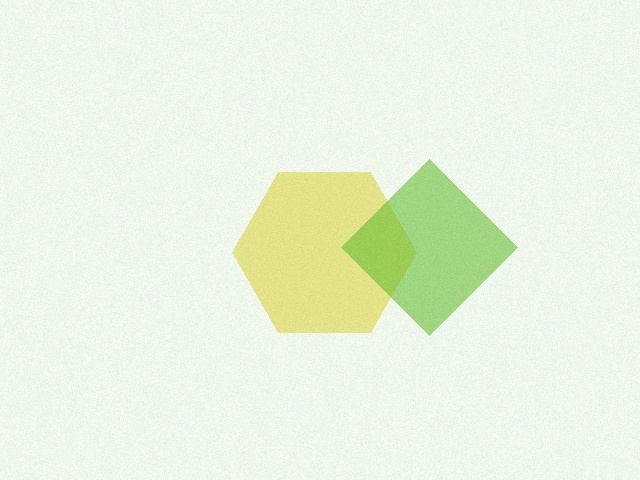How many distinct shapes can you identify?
There are 2 distinct shapes: a yellow hexagon, a lime diamond.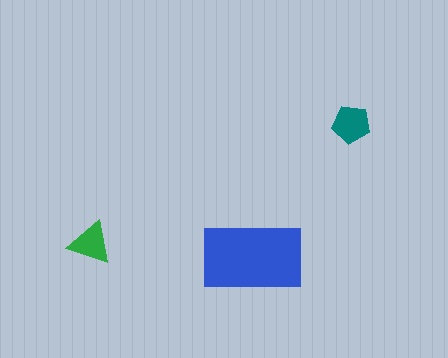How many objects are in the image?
There are 3 objects in the image.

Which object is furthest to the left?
The green triangle is leftmost.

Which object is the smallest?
The green triangle.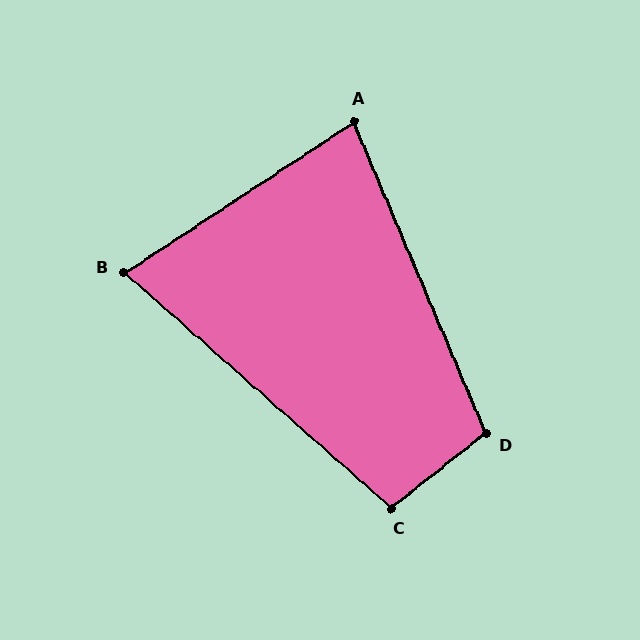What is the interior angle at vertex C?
Approximately 100 degrees (obtuse).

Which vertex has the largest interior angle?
D, at approximately 105 degrees.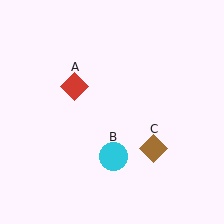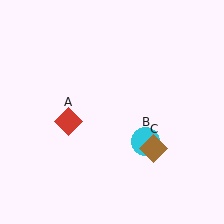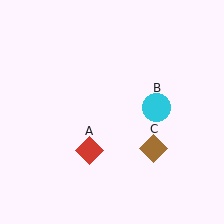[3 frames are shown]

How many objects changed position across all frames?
2 objects changed position: red diamond (object A), cyan circle (object B).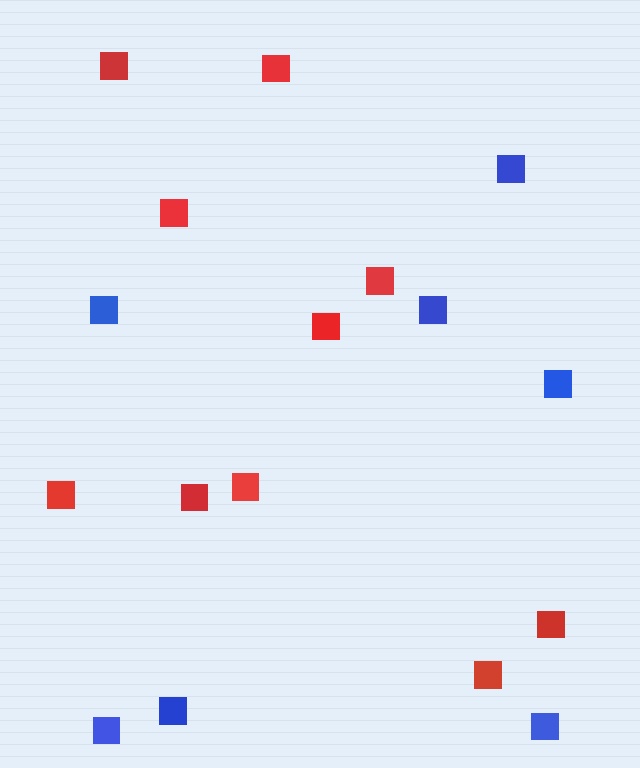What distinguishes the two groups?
There are 2 groups: one group of blue squares (7) and one group of red squares (10).